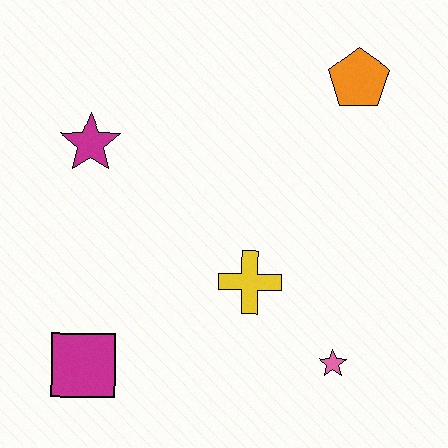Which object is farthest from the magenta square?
The orange pentagon is farthest from the magenta square.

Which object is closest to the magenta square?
The yellow cross is closest to the magenta square.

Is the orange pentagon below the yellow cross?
No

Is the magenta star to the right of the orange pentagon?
No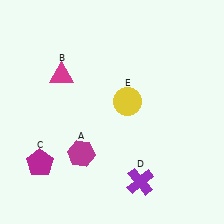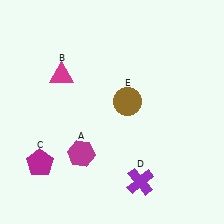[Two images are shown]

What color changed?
The circle (E) changed from yellow in Image 1 to brown in Image 2.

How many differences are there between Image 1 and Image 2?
There is 1 difference between the two images.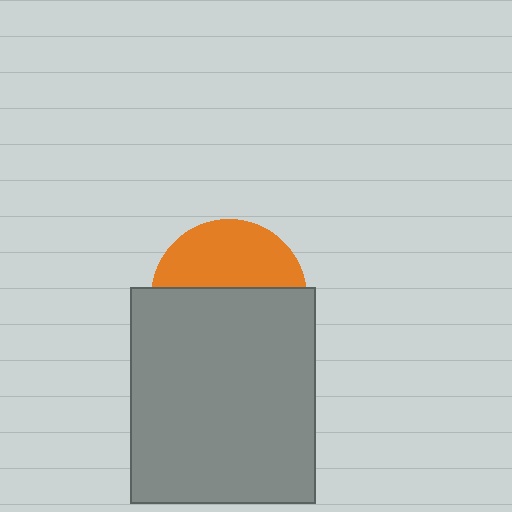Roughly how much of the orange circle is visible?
A small part of it is visible (roughly 42%).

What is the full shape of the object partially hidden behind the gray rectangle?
The partially hidden object is an orange circle.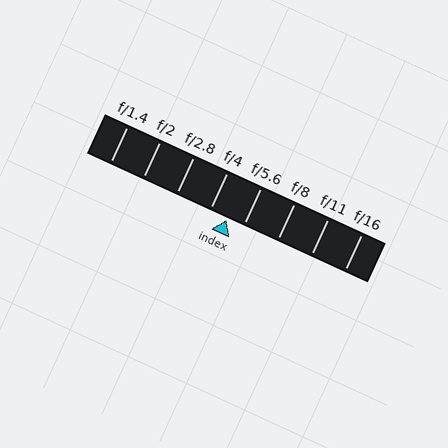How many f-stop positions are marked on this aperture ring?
There are 8 f-stop positions marked.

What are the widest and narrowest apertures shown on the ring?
The widest aperture shown is f/1.4 and the narrowest is f/16.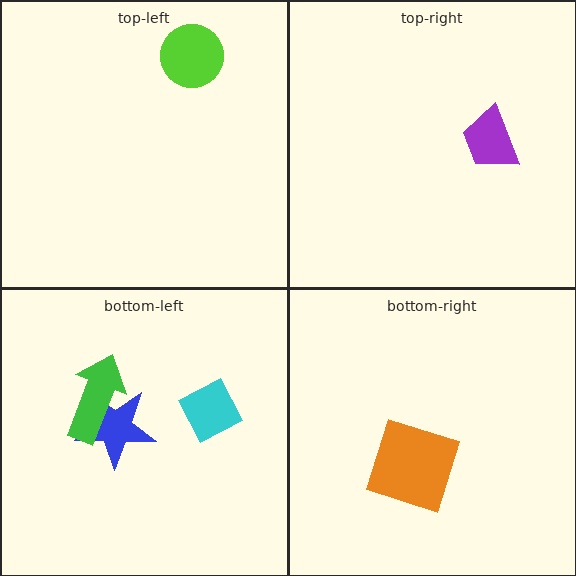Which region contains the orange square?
The bottom-right region.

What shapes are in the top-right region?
The purple trapezoid.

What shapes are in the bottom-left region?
The cyan diamond, the blue star, the green arrow.